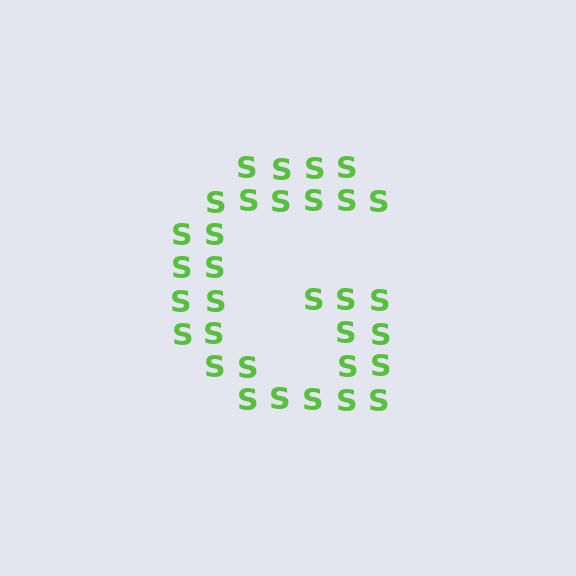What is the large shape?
The large shape is the letter G.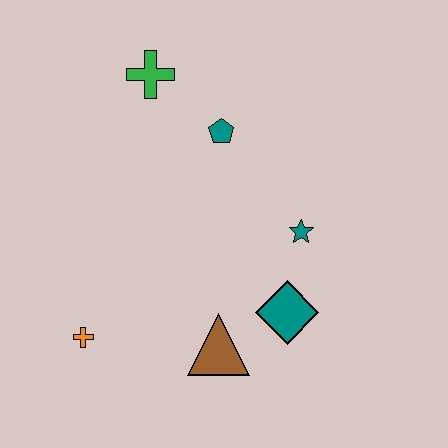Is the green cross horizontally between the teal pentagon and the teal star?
No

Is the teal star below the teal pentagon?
Yes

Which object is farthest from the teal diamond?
The green cross is farthest from the teal diamond.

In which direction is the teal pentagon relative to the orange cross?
The teal pentagon is above the orange cross.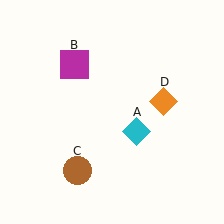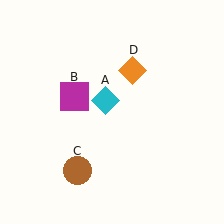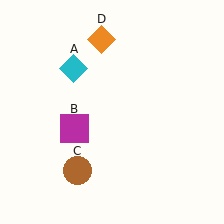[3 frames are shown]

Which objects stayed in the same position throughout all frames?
Brown circle (object C) remained stationary.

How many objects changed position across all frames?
3 objects changed position: cyan diamond (object A), magenta square (object B), orange diamond (object D).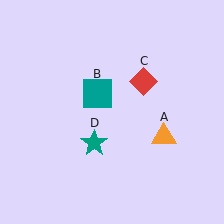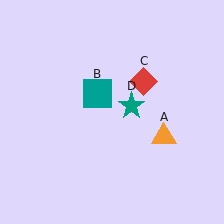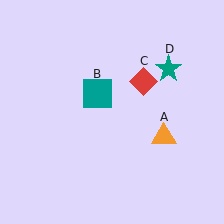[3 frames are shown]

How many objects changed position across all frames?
1 object changed position: teal star (object D).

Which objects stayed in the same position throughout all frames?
Orange triangle (object A) and teal square (object B) and red diamond (object C) remained stationary.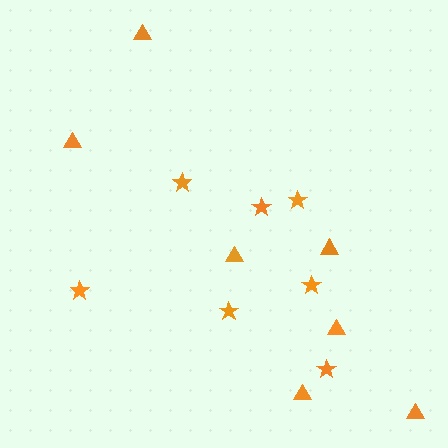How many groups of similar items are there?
There are 2 groups: one group of stars (7) and one group of triangles (7).